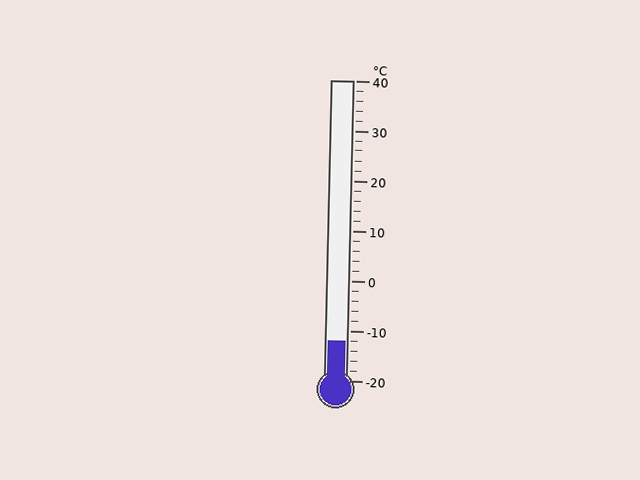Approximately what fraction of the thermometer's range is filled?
The thermometer is filled to approximately 15% of its range.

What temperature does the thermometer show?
The thermometer shows approximately -12°C.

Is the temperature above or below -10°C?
The temperature is below -10°C.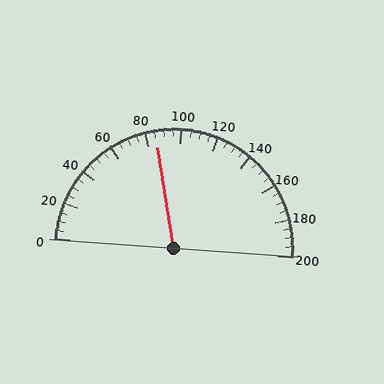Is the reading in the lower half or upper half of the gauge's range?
The reading is in the lower half of the range (0 to 200).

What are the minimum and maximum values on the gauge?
The gauge ranges from 0 to 200.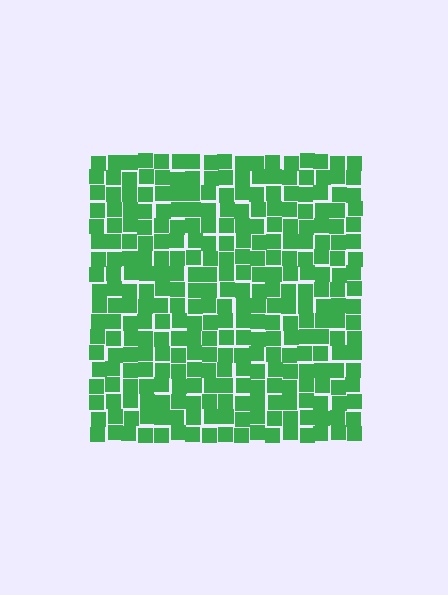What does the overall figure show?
The overall figure shows a square.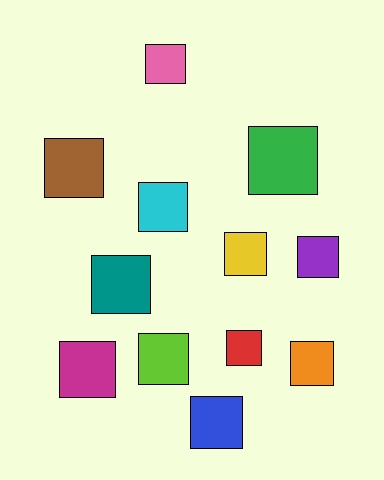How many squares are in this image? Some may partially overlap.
There are 12 squares.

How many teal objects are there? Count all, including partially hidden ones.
There is 1 teal object.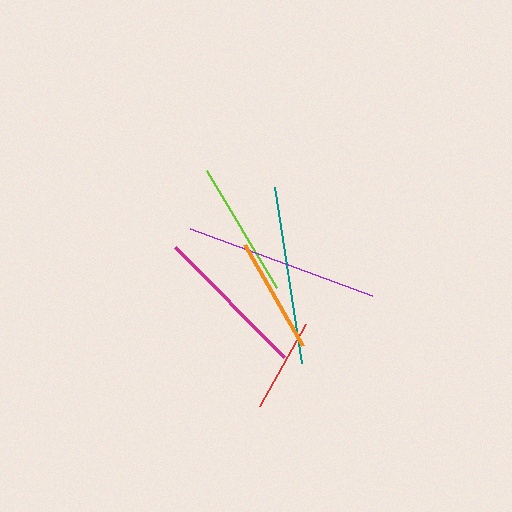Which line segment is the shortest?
The red line is the shortest at approximately 93 pixels.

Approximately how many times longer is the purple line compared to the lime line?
The purple line is approximately 1.4 times the length of the lime line.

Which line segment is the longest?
The purple line is the longest at approximately 194 pixels.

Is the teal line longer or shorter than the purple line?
The purple line is longer than the teal line.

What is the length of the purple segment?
The purple segment is approximately 194 pixels long.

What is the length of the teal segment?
The teal segment is approximately 178 pixels long.